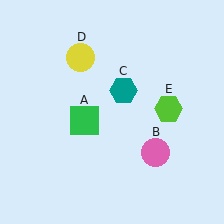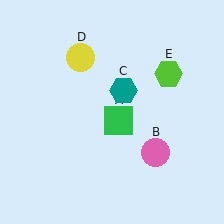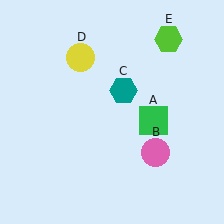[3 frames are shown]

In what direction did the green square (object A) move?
The green square (object A) moved right.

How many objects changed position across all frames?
2 objects changed position: green square (object A), lime hexagon (object E).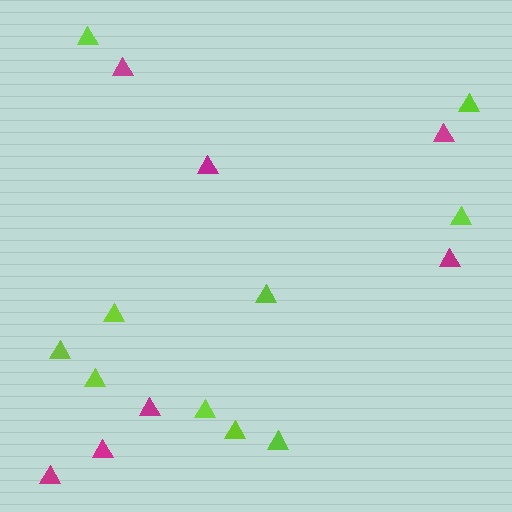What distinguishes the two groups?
There are 2 groups: one group of magenta triangles (7) and one group of lime triangles (10).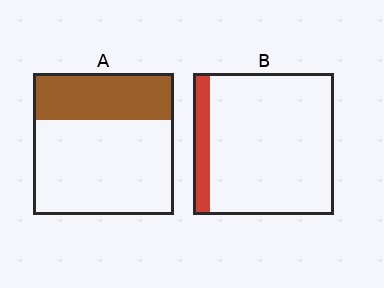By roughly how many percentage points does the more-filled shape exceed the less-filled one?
By roughly 20 percentage points (A over B).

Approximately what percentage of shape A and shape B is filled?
A is approximately 35% and B is approximately 10%.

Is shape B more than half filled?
No.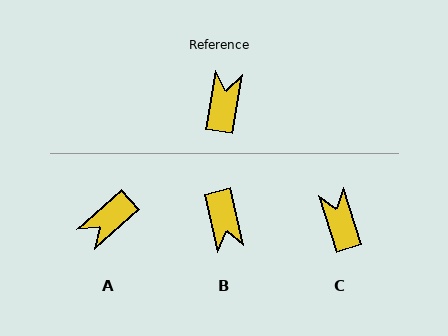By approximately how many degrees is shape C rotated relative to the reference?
Approximately 27 degrees counter-clockwise.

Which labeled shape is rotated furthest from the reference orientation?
B, about 157 degrees away.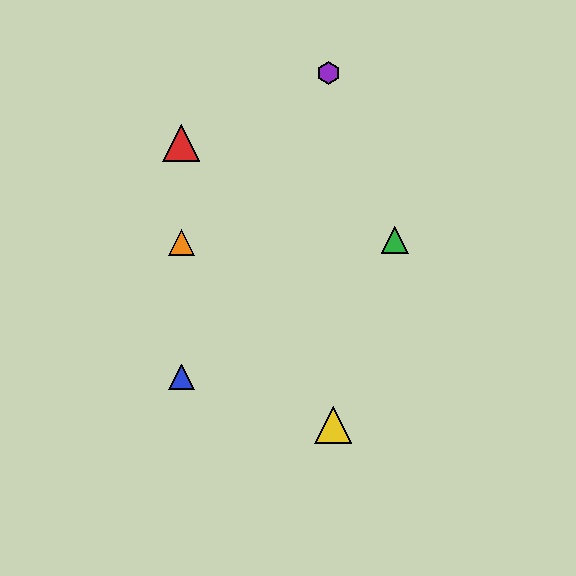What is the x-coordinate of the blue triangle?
The blue triangle is at x≈181.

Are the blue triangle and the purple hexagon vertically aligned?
No, the blue triangle is at x≈181 and the purple hexagon is at x≈329.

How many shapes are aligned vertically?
3 shapes (the red triangle, the blue triangle, the orange triangle) are aligned vertically.